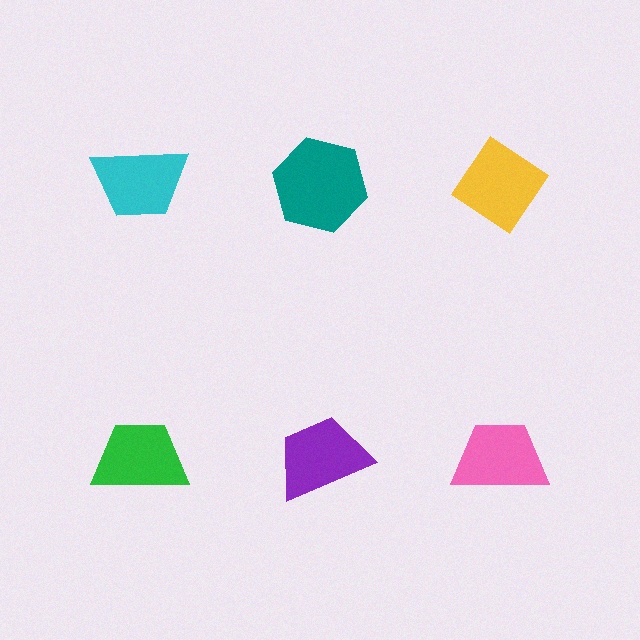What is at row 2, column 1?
A green trapezoid.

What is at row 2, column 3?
A pink trapezoid.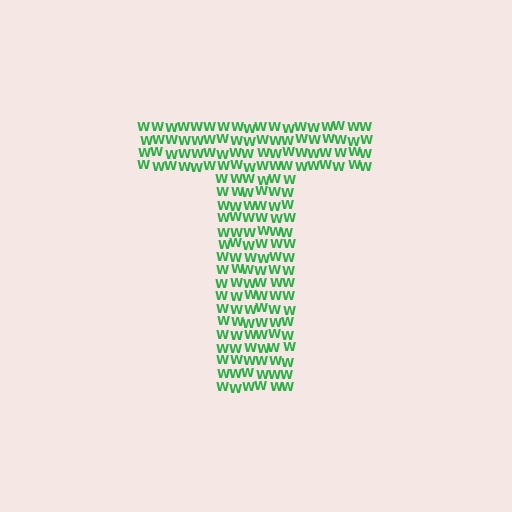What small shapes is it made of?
It is made of small letter W's.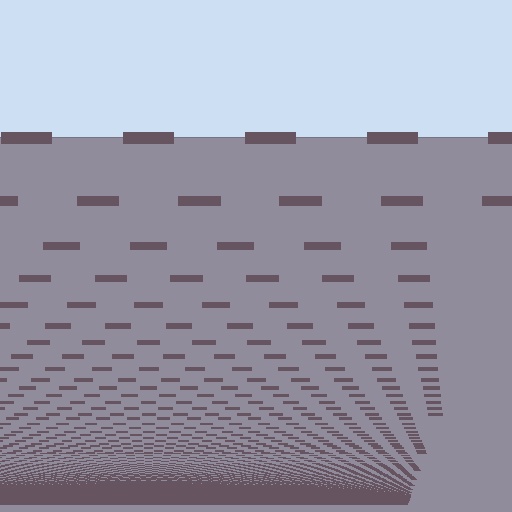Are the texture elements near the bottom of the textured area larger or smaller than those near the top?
Smaller. The gradient is inverted — elements near the bottom are smaller and denser.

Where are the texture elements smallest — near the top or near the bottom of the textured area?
Near the bottom.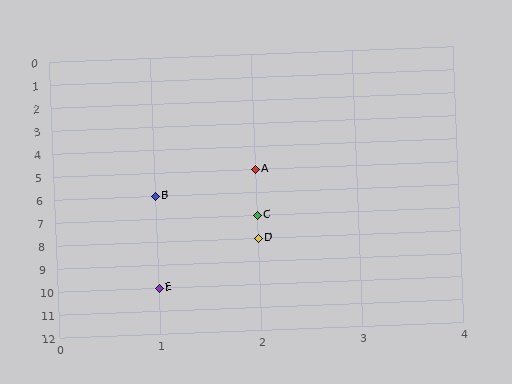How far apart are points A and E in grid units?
Points A and E are 1 column and 5 rows apart (about 5.1 grid units diagonally).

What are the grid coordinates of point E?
Point E is at grid coordinates (1, 10).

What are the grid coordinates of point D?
Point D is at grid coordinates (2, 8).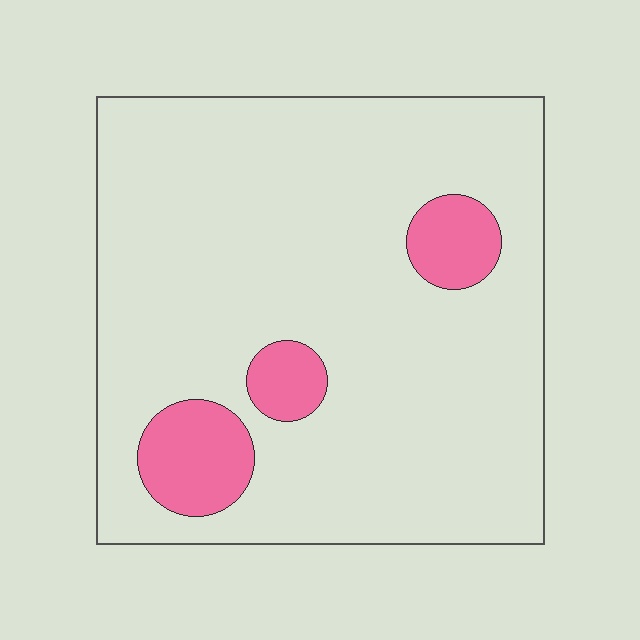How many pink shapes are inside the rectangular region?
3.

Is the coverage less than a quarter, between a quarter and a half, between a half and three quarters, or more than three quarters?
Less than a quarter.